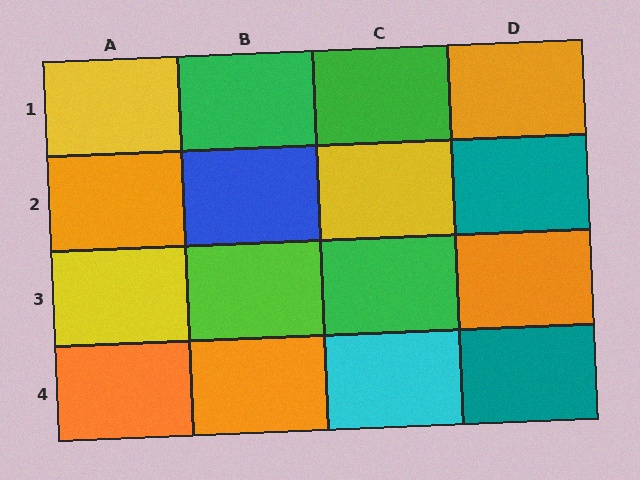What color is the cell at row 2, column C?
Yellow.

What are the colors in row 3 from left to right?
Yellow, lime, green, orange.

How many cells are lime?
1 cell is lime.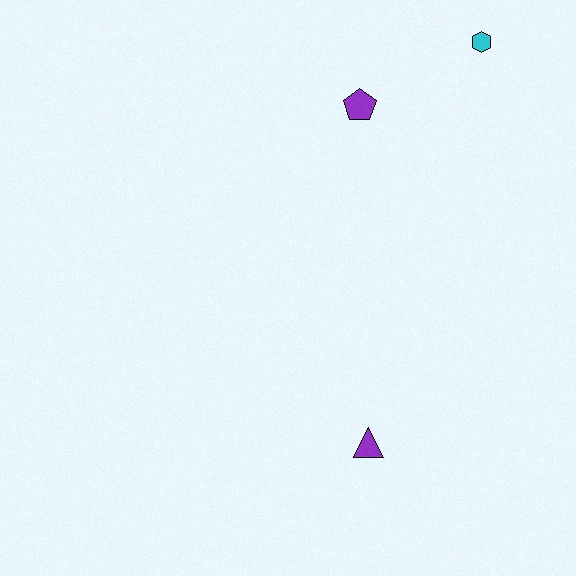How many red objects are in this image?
There are no red objects.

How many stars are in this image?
There are no stars.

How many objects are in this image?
There are 3 objects.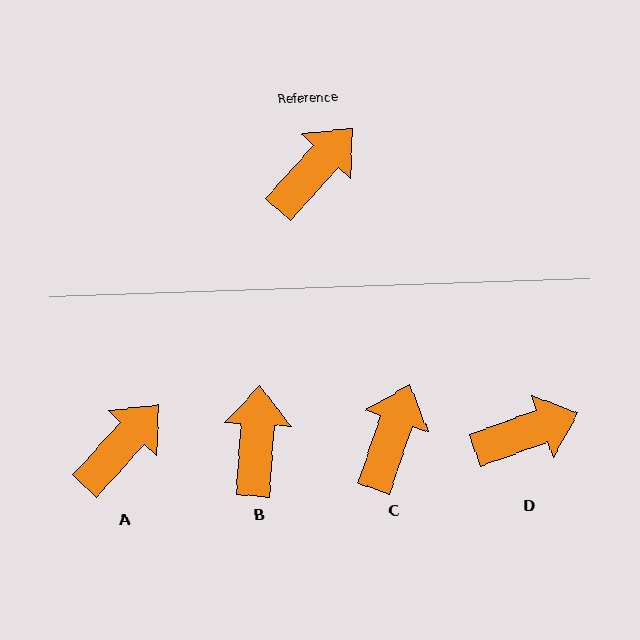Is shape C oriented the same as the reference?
No, it is off by about 23 degrees.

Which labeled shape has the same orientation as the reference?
A.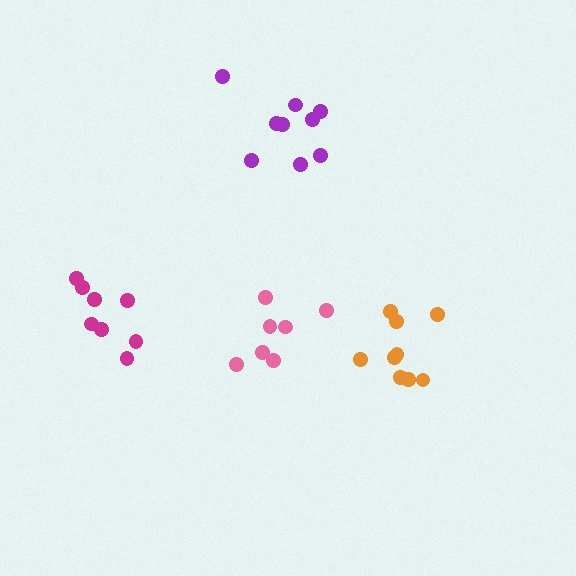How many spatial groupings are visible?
There are 4 spatial groupings.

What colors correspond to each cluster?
The clusters are colored: orange, pink, magenta, purple.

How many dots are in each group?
Group 1: 9 dots, Group 2: 7 dots, Group 3: 8 dots, Group 4: 9 dots (33 total).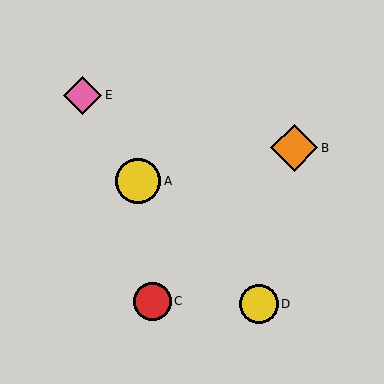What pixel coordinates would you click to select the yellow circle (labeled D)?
Click at (259, 304) to select the yellow circle D.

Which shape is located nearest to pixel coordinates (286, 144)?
The orange diamond (labeled B) at (294, 148) is nearest to that location.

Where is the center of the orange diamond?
The center of the orange diamond is at (294, 148).